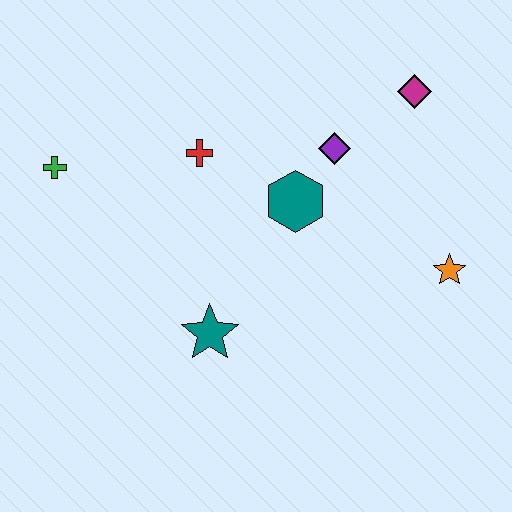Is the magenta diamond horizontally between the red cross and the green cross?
No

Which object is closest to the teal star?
The teal hexagon is closest to the teal star.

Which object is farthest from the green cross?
The orange star is farthest from the green cross.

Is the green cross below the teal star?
No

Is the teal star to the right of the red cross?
Yes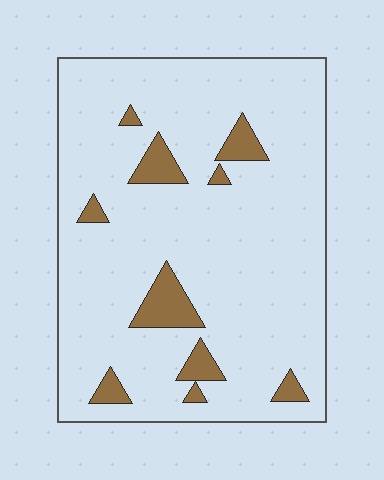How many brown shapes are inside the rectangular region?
10.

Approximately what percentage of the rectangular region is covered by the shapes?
Approximately 10%.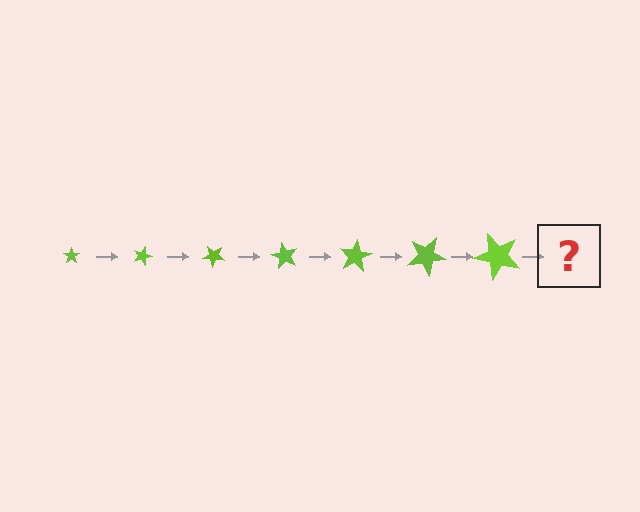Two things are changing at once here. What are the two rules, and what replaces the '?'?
The two rules are that the star grows larger each step and it rotates 20 degrees each step. The '?' should be a star, larger than the previous one and rotated 140 degrees from the start.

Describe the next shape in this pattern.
It should be a star, larger than the previous one and rotated 140 degrees from the start.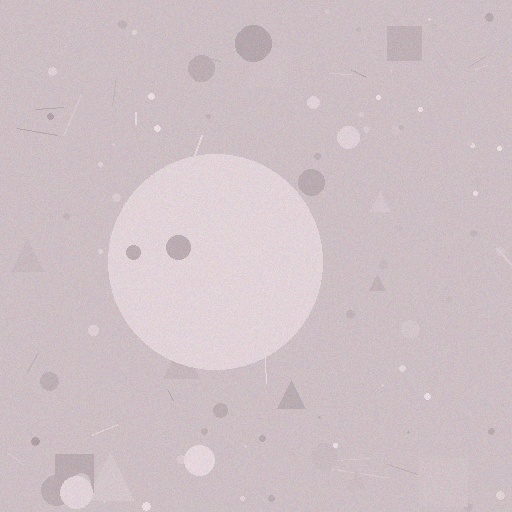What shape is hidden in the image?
A circle is hidden in the image.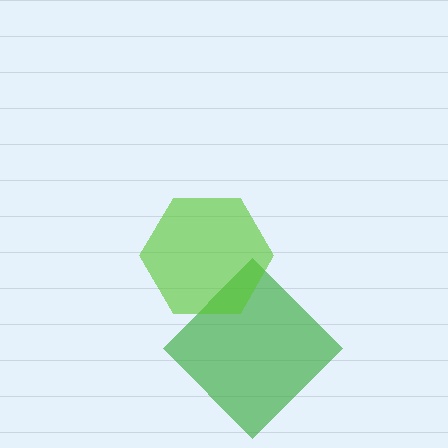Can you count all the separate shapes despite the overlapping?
Yes, there are 2 separate shapes.